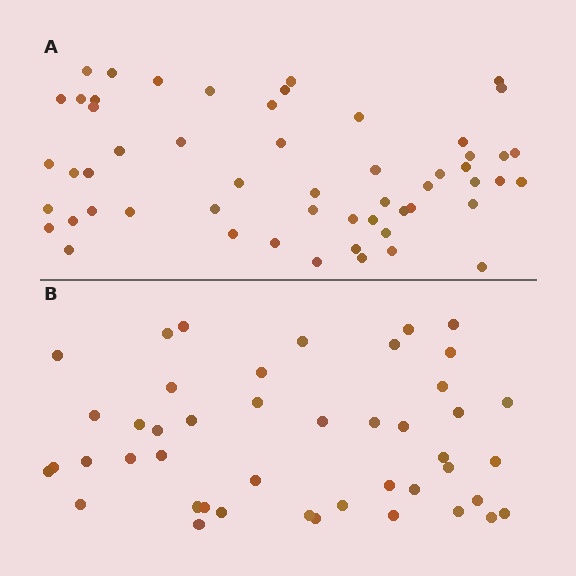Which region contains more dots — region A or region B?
Region A (the top region) has more dots.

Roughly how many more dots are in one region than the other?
Region A has roughly 10 or so more dots than region B.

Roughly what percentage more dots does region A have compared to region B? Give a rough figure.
About 20% more.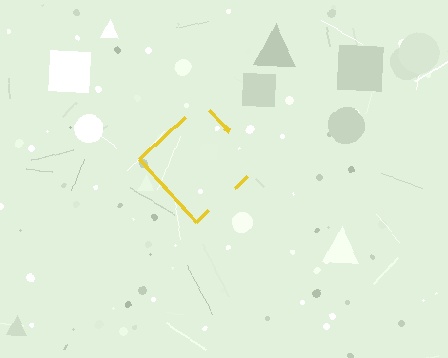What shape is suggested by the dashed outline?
The dashed outline suggests a diamond.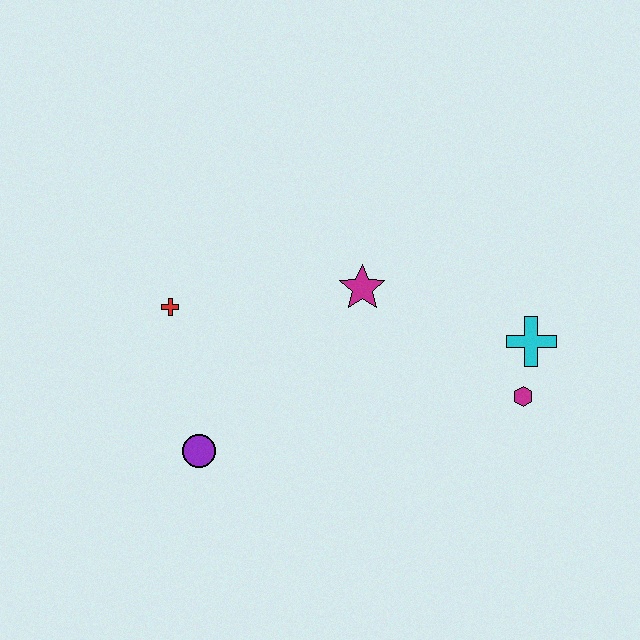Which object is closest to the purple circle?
The red cross is closest to the purple circle.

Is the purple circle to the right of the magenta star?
No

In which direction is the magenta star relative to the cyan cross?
The magenta star is to the left of the cyan cross.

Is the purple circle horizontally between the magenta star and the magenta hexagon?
No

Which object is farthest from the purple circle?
The cyan cross is farthest from the purple circle.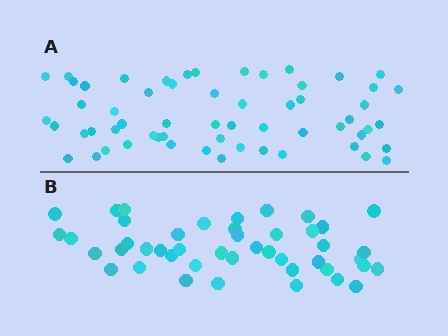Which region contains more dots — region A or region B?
Region A (the top region) has more dots.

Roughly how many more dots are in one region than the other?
Region A has approximately 15 more dots than region B.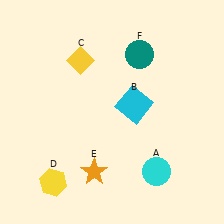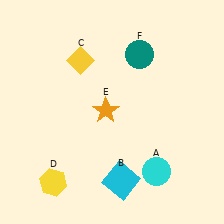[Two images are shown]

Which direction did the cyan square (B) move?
The cyan square (B) moved down.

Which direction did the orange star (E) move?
The orange star (E) moved up.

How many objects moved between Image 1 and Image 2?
2 objects moved between the two images.